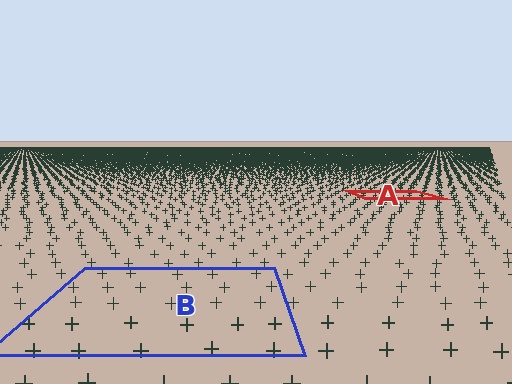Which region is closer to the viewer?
Region B is closer. The texture elements there are larger and more spread out.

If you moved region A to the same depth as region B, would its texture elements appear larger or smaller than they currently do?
They would appear larger. At a closer depth, the same texture elements are projected at a bigger on-screen size.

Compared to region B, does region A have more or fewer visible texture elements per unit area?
Region A has more texture elements per unit area — they are packed more densely because it is farther away.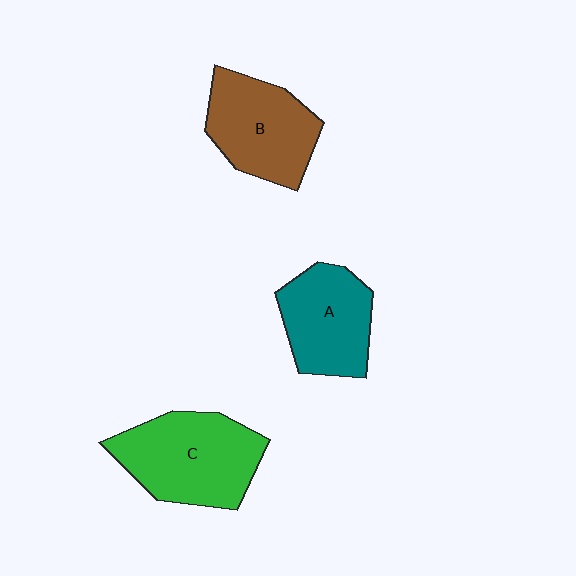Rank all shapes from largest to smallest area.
From largest to smallest: C (green), B (brown), A (teal).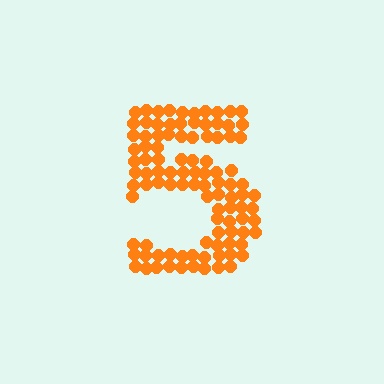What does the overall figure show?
The overall figure shows the digit 5.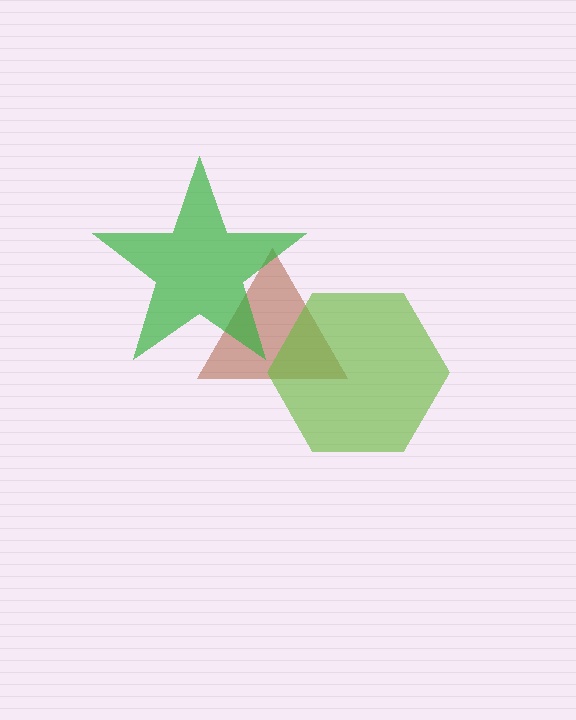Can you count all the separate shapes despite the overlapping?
Yes, there are 3 separate shapes.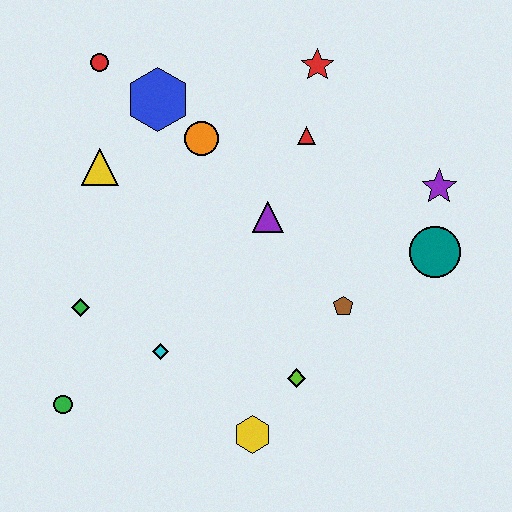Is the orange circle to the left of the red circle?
No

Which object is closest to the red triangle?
The red star is closest to the red triangle.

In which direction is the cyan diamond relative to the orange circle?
The cyan diamond is below the orange circle.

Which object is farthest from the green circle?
The purple star is farthest from the green circle.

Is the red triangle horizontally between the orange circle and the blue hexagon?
No